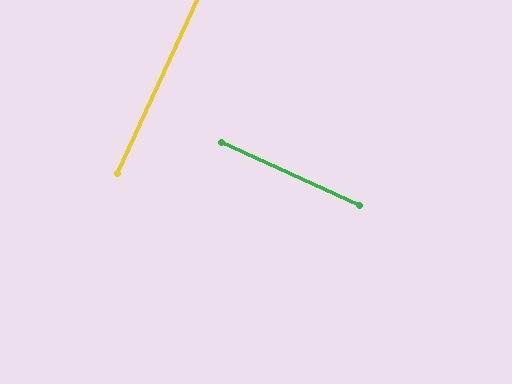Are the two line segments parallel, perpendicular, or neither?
Perpendicular — they meet at approximately 90°.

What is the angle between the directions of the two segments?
Approximately 90 degrees.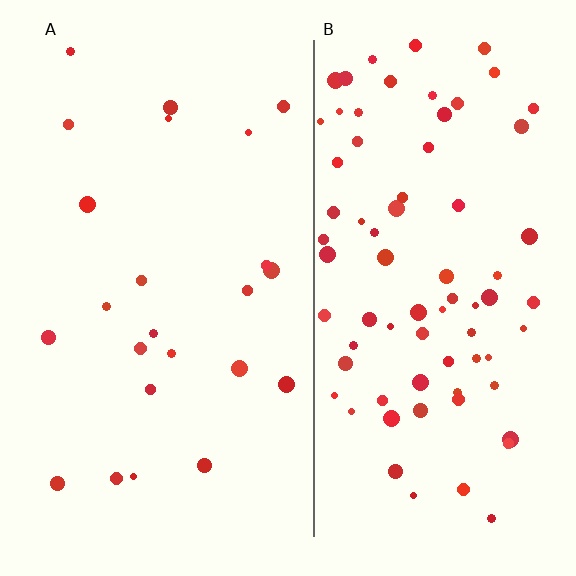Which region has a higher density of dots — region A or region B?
B (the right).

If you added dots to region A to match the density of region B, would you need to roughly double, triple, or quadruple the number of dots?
Approximately triple.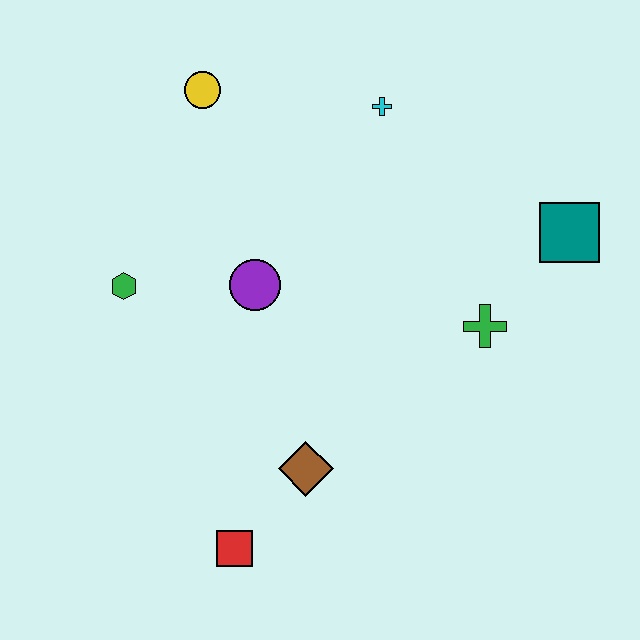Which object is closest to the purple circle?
The green hexagon is closest to the purple circle.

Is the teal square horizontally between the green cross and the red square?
No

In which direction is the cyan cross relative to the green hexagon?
The cyan cross is to the right of the green hexagon.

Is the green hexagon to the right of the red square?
No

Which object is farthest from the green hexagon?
The teal square is farthest from the green hexagon.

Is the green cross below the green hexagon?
Yes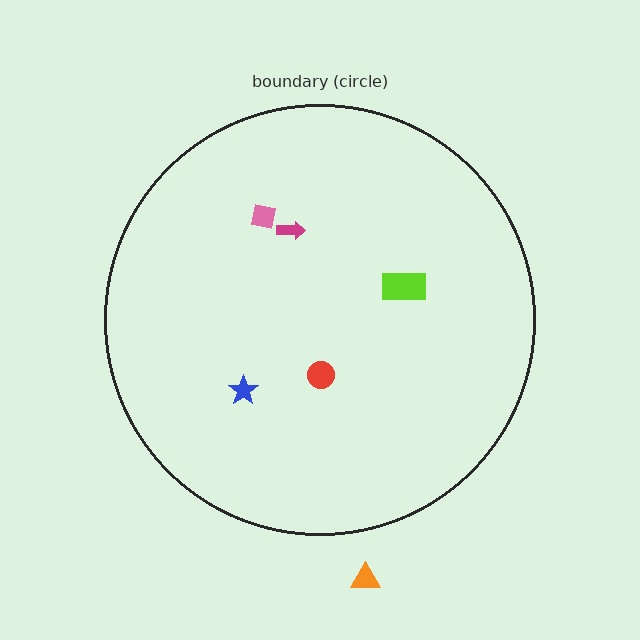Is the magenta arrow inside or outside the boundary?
Inside.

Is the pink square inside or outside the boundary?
Inside.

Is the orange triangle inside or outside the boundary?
Outside.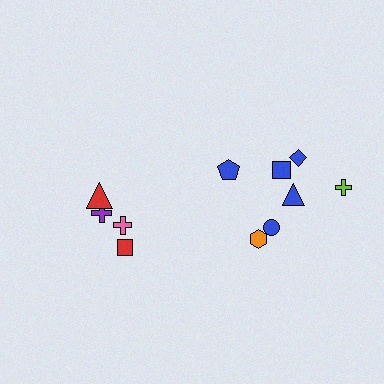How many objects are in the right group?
There are 7 objects.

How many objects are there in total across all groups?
There are 11 objects.